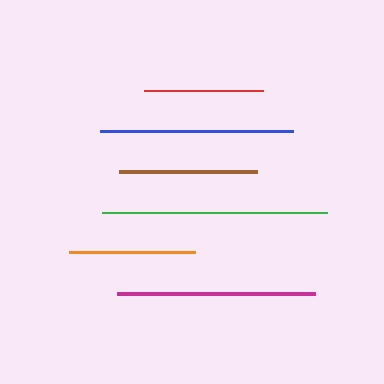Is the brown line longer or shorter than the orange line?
The brown line is longer than the orange line.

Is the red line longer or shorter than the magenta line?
The magenta line is longer than the red line.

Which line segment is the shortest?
The red line is the shortest at approximately 120 pixels.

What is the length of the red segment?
The red segment is approximately 120 pixels long.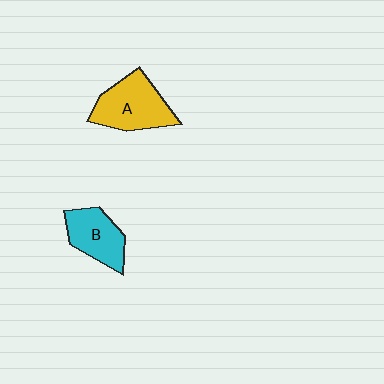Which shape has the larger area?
Shape A (yellow).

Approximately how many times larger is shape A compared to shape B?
Approximately 1.3 times.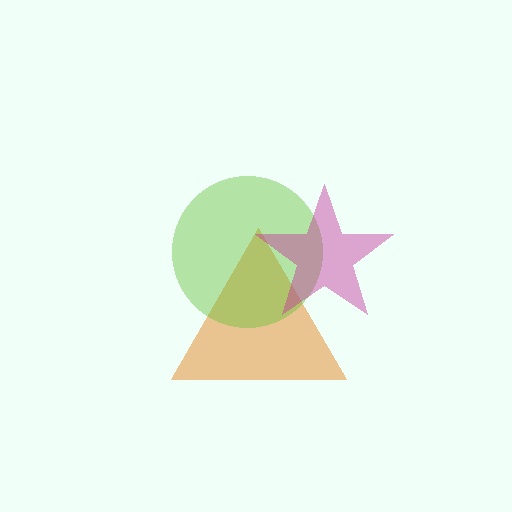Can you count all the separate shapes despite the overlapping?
Yes, there are 3 separate shapes.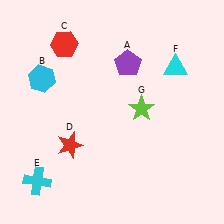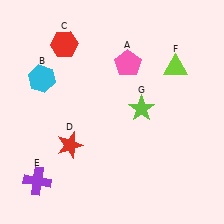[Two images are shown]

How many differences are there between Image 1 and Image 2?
There are 3 differences between the two images.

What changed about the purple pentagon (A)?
In Image 1, A is purple. In Image 2, it changed to pink.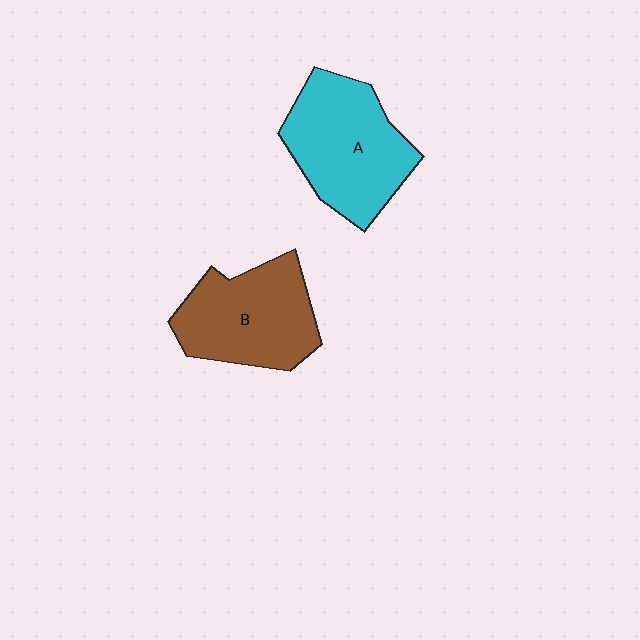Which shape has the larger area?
Shape A (cyan).